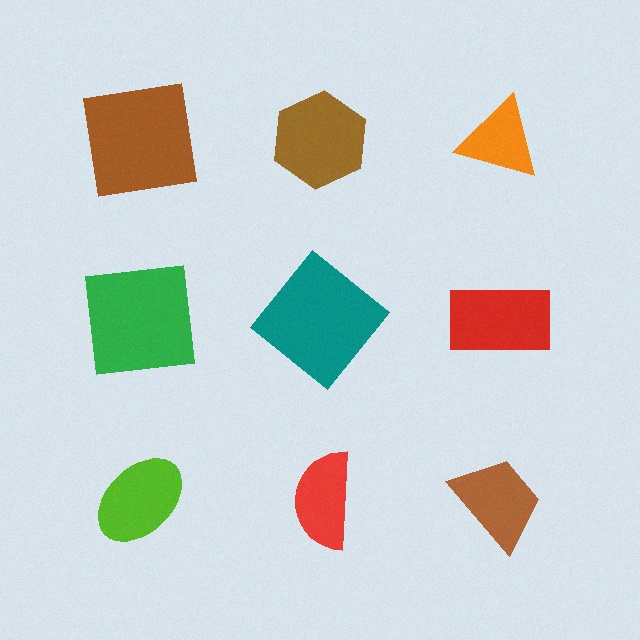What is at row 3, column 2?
A red semicircle.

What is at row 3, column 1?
A lime ellipse.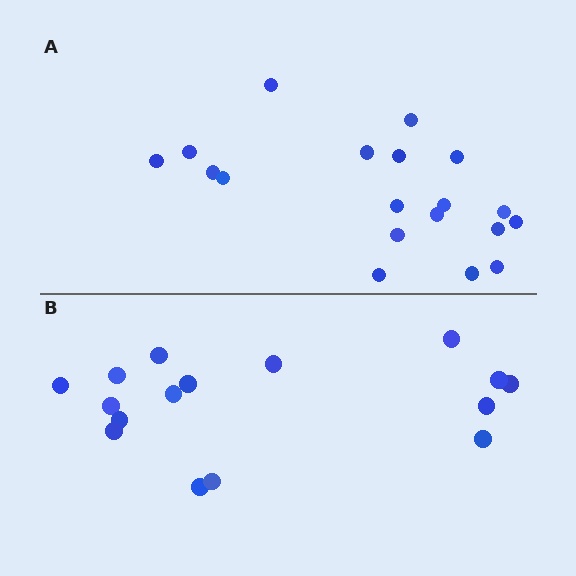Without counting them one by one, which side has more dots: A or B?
Region A (the top region) has more dots.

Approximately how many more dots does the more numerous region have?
Region A has just a few more — roughly 2 or 3 more dots than region B.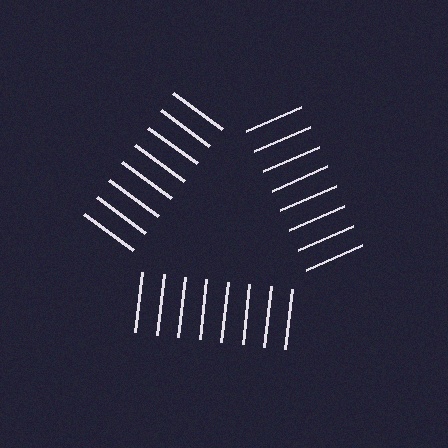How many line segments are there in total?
24 — 8 along each of the 3 edges.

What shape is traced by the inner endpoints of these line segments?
An illusory triangle — the line segments terminate on its edges but no continuous stroke is drawn.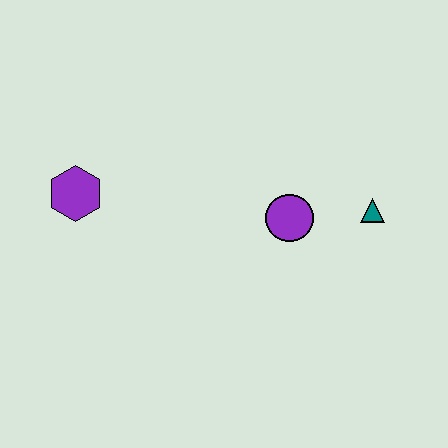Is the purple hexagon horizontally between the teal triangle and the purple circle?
No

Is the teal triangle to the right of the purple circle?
Yes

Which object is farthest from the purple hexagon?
The teal triangle is farthest from the purple hexagon.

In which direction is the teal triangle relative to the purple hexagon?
The teal triangle is to the right of the purple hexagon.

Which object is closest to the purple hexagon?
The purple circle is closest to the purple hexagon.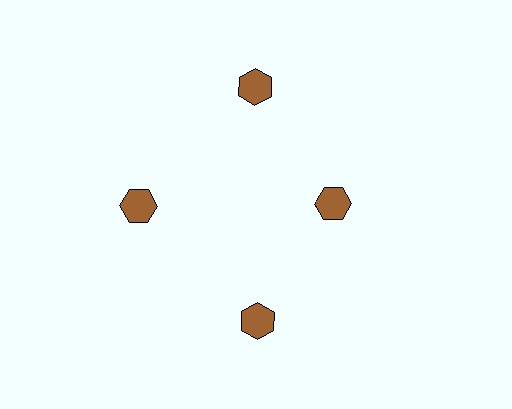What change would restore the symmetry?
The symmetry would be restored by moving it outward, back onto the ring so that all 4 hexagons sit at equal angles and equal distance from the center.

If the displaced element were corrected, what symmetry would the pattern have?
It would have 4-fold rotational symmetry — the pattern would map onto itself every 90 degrees.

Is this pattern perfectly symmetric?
No. The 4 brown hexagons are arranged in a ring, but one element near the 3 o'clock position is pulled inward toward the center, breaking the 4-fold rotational symmetry.